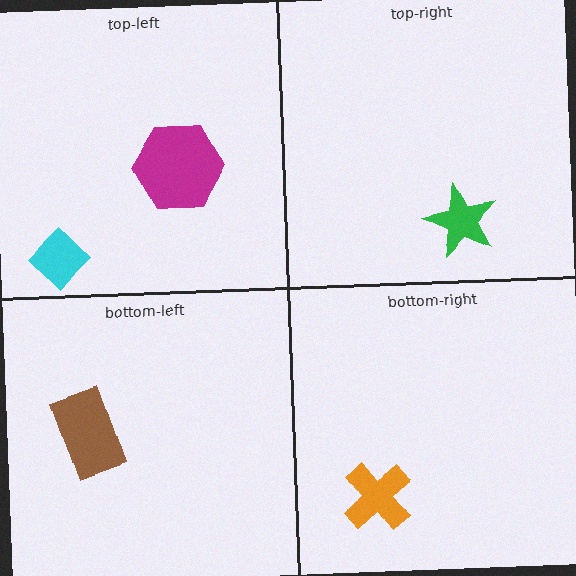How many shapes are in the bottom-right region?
1.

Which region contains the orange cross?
The bottom-right region.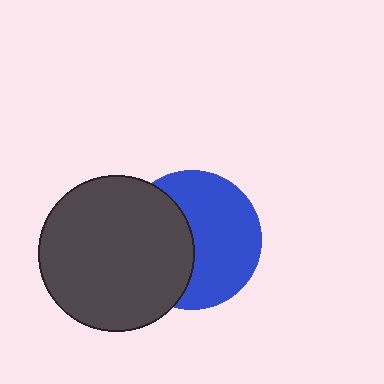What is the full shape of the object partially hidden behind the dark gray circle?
The partially hidden object is a blue circle.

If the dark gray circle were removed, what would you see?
You would see the complete blue circle.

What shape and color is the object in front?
The object in front is a dark gray circle.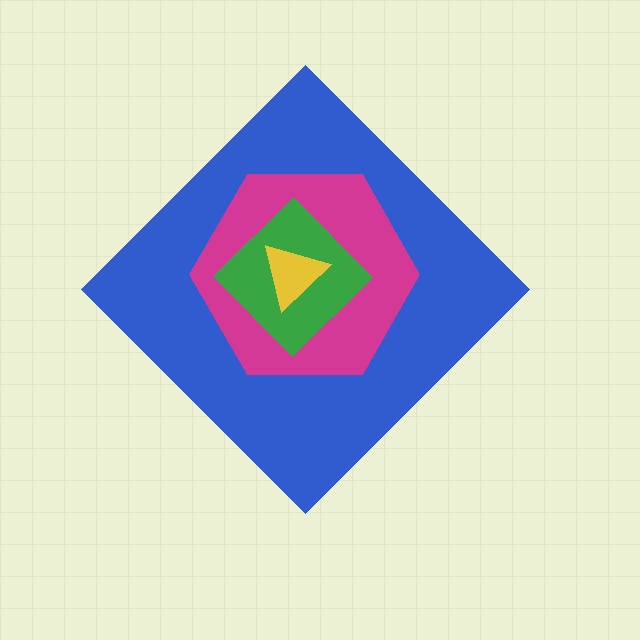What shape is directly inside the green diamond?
The yellow triangle.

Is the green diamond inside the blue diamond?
Yes.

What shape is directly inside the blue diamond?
The magenta hexagon.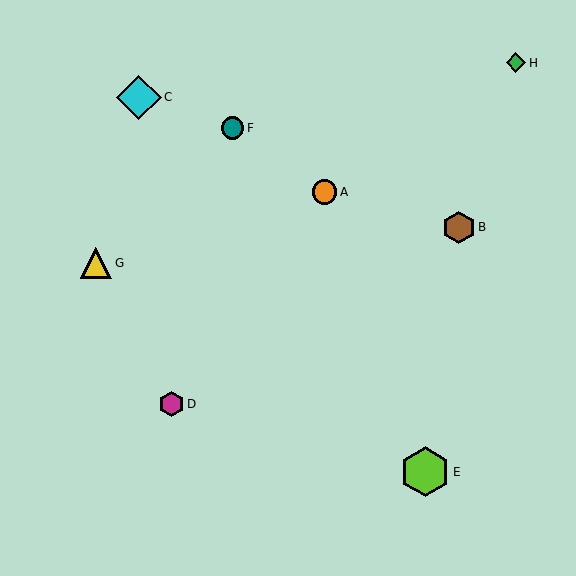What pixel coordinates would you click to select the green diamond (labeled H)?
Click at (516, 63) to select the green diamond H.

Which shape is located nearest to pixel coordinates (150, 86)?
The cyan diamond (labeled C) at (139, 97) is nearest to that location.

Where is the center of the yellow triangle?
The center of the yellow triangle is at (96, 263).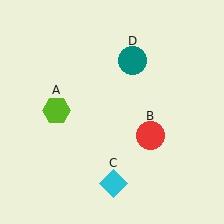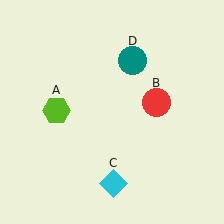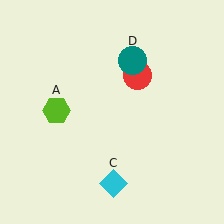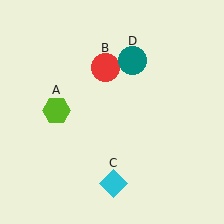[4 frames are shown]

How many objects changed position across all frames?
1 object changed position: red circle (object B).